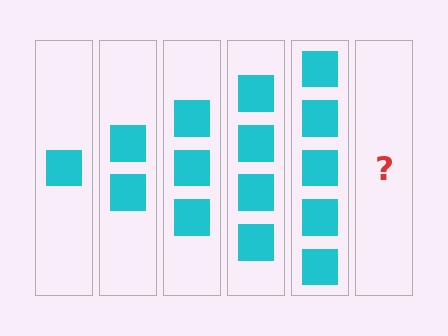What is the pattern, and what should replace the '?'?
The pattern is that each step adds one more square. The '?' should be 6 squares.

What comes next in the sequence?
The next element should be 6 squares.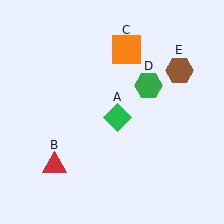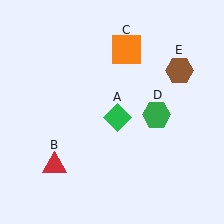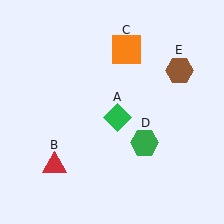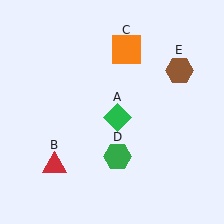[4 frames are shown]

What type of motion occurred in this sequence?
The green hexagon (object D) rotated clockwise around the center of the scene.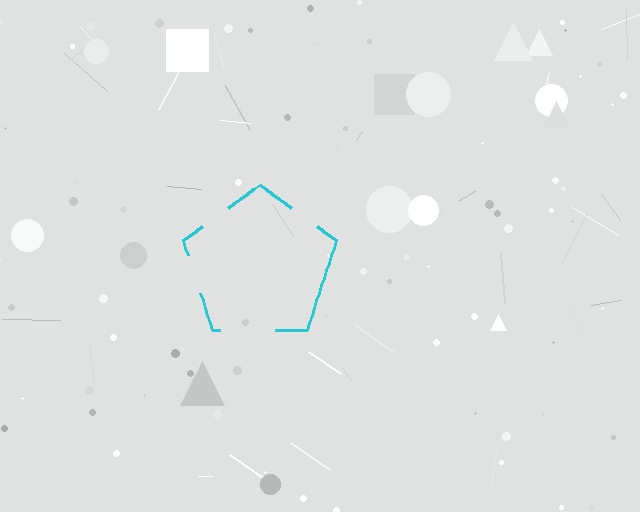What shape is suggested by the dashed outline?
The dashed outline suggests a pentagon.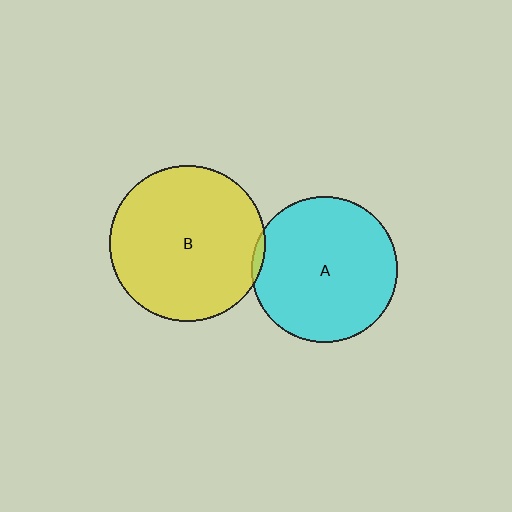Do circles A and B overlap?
Yes.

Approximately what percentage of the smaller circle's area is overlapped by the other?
Approximately 5%.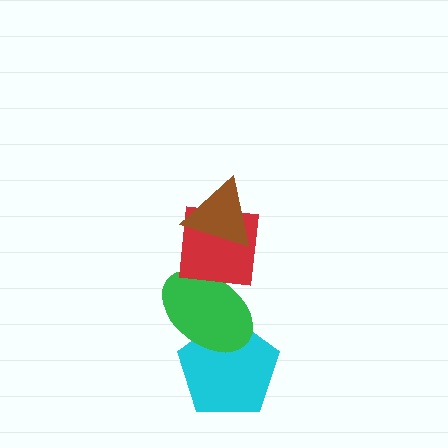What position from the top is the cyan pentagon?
The cyan pentagon is 4th from the top.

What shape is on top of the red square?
The brown triangle is on top of the red square.